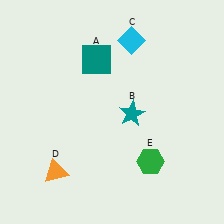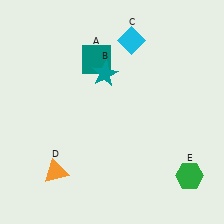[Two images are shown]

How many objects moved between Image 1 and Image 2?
2 objects moved between the two images.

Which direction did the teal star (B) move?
The teal star (B) moved up.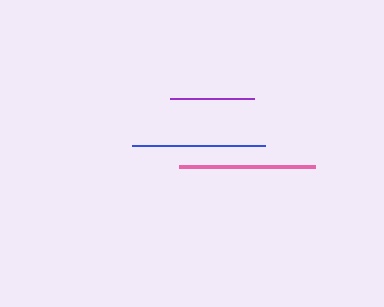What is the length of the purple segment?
The purple segment is approximately 84 pixels long.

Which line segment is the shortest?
The purple line is the shortest at approximately 84 pixels.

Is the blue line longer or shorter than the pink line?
The pink line is longer than the blue line.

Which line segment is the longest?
The pink line is the longest at approximately 136 pixels.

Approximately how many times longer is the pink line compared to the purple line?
The pink line is approximately 1.6 times the length of the purple line.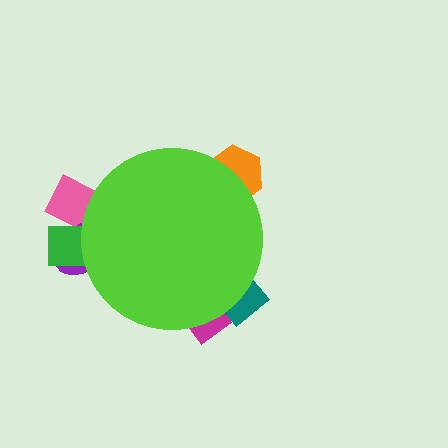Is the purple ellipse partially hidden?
Yes, the purple ellipse is partially hidden behind the lime circle.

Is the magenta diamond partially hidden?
Yes, the magenta diamond is partially hidden behind the lime circle.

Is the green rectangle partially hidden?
Yes, the green rectangle is partially hidden behind the lime circle.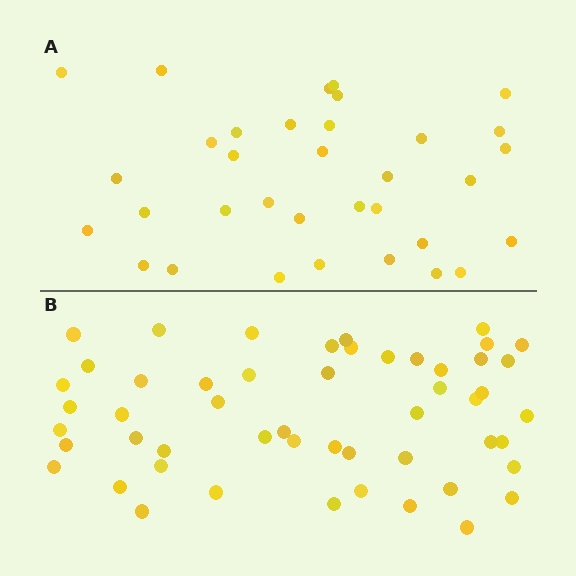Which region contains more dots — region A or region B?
Region B (the bottom region) has more dots.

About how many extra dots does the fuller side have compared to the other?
Region B has approximately 20 more dots than region A.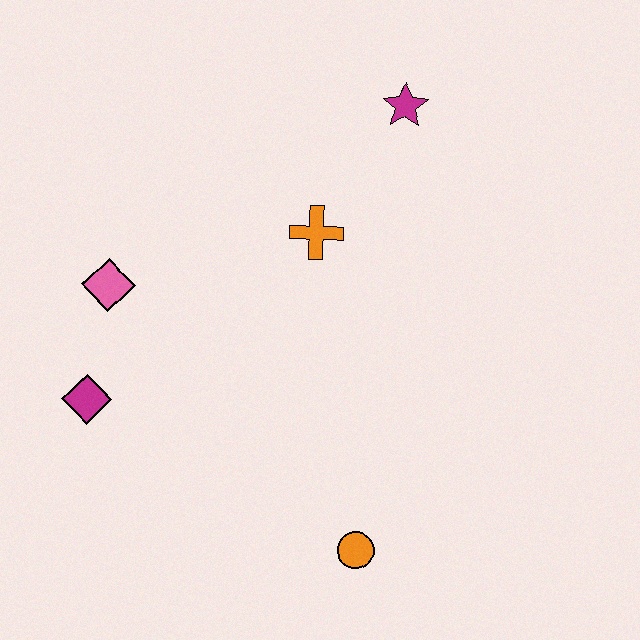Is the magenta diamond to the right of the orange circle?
No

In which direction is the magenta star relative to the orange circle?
The magenta star is above the orange circle.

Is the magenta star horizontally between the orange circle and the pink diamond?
No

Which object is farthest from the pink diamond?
The orange circle is farthest from the pink diamond.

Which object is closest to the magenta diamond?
The pink diamond is closest to the magenta diamond.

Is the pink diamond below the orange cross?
Yes